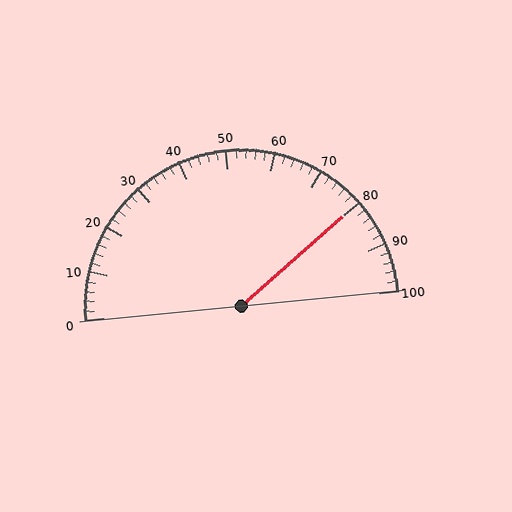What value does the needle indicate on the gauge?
The needle indicates approximately 80.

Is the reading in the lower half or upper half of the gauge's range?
The reading is in the upper half of the range (0 to 100).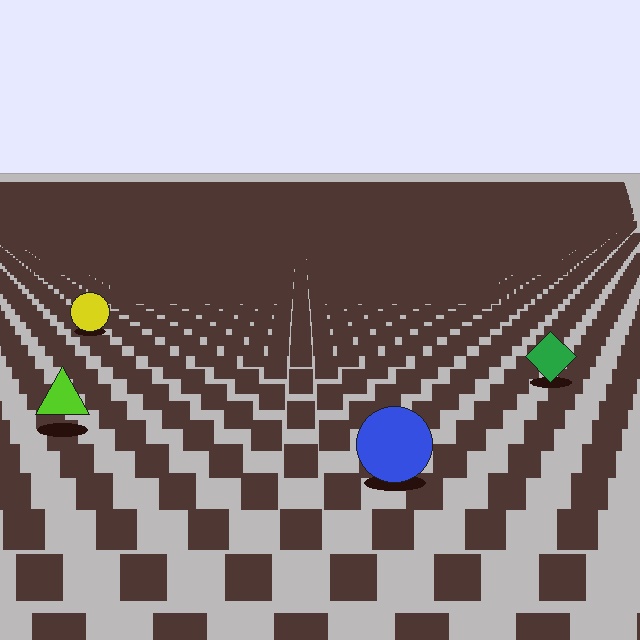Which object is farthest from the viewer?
The yellow circle is farthest from the viewer. It appears smaller and the ground texture around it is denser.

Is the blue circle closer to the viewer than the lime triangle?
Yes. The blue circle is closer — you can tell from the texture gradient: the ground texture is coarser near it.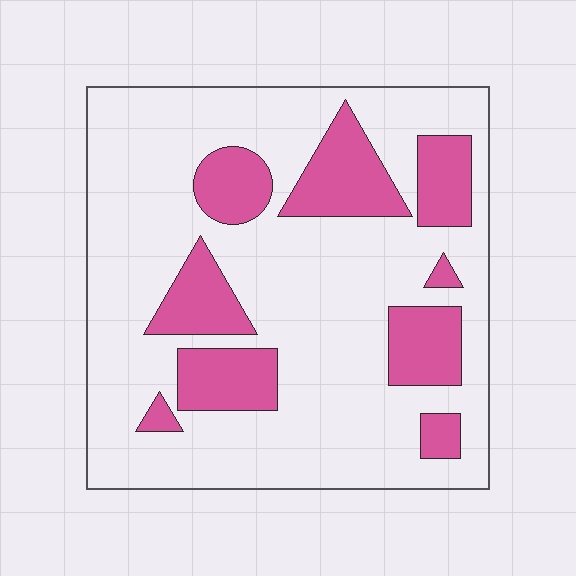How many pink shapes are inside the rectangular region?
9.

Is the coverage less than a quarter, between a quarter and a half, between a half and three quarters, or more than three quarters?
Less than a quarter.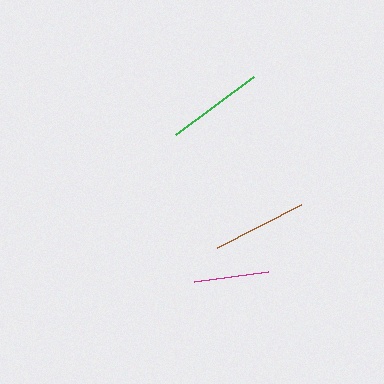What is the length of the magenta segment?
The magenta segment is approximately 75 pixels long.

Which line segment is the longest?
The green line is the longest at approximately 97 pixels.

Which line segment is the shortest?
The magenta line is the shortest at approximately 75 pixels.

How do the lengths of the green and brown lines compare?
The green and brown lines are approximately the same length.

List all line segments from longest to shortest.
From longest to shortest: green, brown, magenta.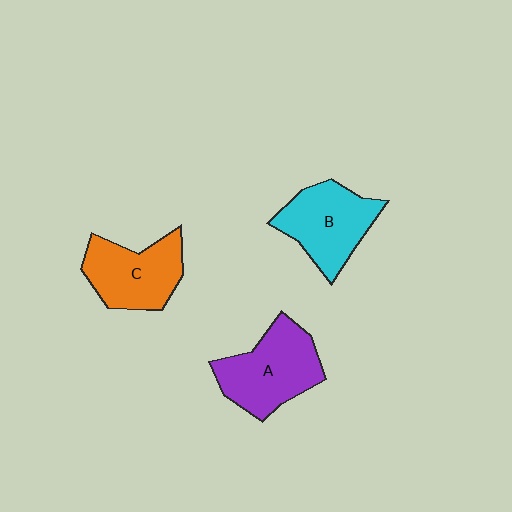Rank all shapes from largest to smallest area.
From largest to smallest: A (purple), B (cyan), C (orange).